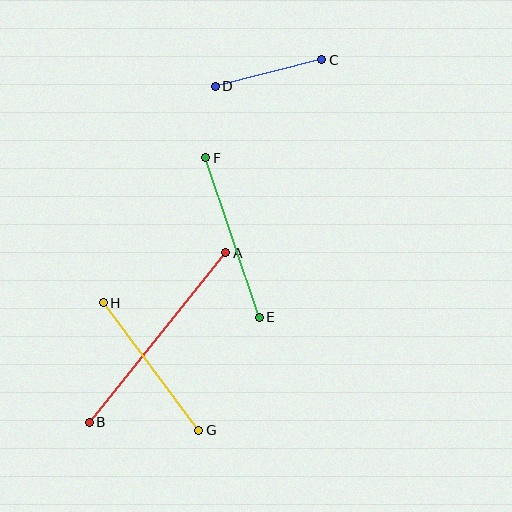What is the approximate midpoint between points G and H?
The midpoint is at approximately (151, 366) pixels.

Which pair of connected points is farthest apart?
Points A and B are farthest apart.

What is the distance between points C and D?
The distance is approximately 110 pixels.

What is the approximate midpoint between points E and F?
The midpoint is at approximately (232, 237) pixels.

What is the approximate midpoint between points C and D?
The midpoint is at approximately (268, 73) pixels.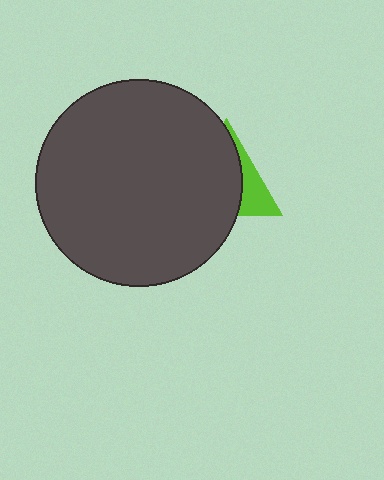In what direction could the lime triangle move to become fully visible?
The lime triangle could move right. That would shift it out from behind the dark gray circle entirely.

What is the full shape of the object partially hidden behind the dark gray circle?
The partially hidden object is a lime triangle.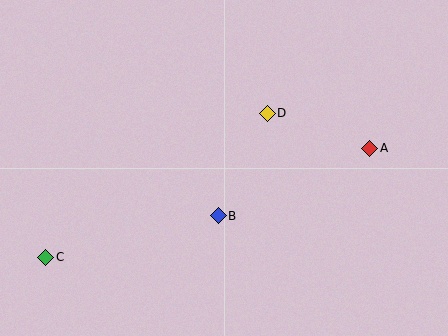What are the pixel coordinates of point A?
Point A is at (370, 148).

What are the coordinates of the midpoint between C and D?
The midpoint between C and D is at (157, 185).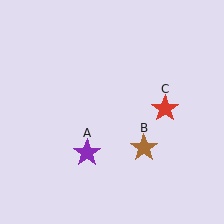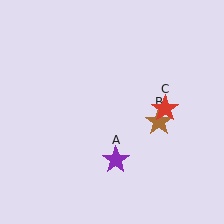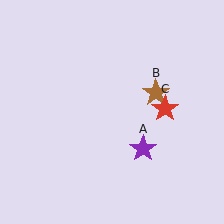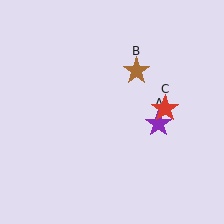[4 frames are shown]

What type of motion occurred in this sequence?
The purple star (object A), brown star (object B) rotated counterclockwise around the center of the scene.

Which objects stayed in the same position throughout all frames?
Red star (object C) remained stationary.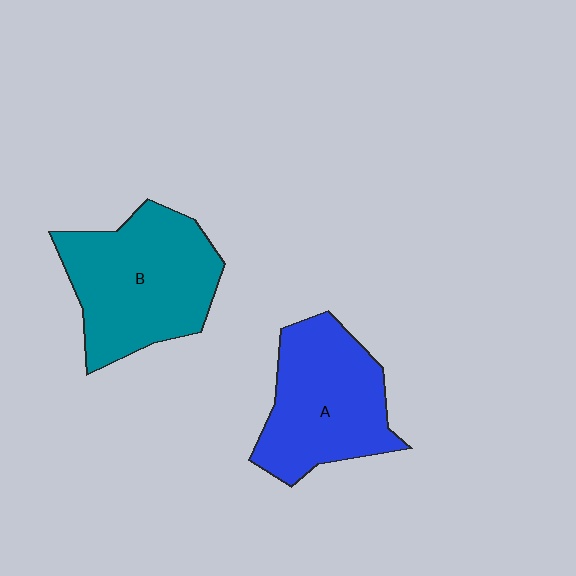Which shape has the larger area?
Shape B (teal).